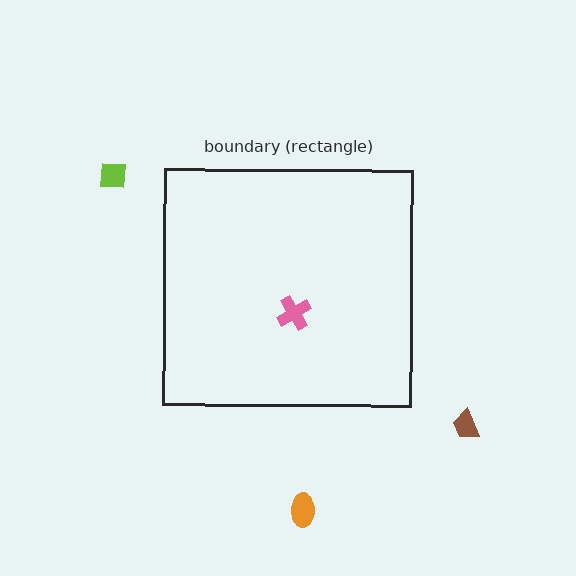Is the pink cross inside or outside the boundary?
Inside.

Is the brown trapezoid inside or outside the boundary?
Outside.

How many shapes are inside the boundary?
1 inside, 3 outside.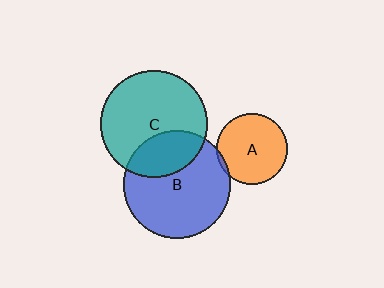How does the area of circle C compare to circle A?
Approximately 2.3 times.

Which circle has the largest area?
Circle B (blue).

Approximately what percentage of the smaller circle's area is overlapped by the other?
Approximately 30%.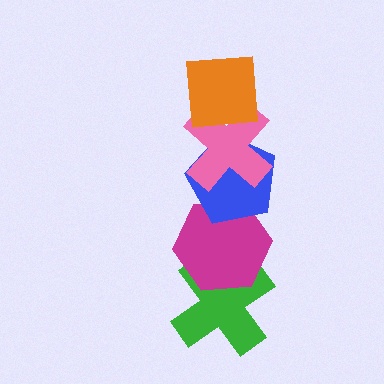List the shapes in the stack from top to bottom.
From top to bottom: the orange square, the pink cross, the blue pentagon, the magenta hexagon, the green cross.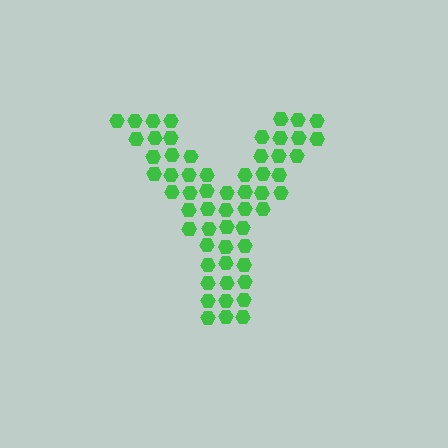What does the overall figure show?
The overall figure shows the letter Y.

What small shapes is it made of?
It is made of small hexagons.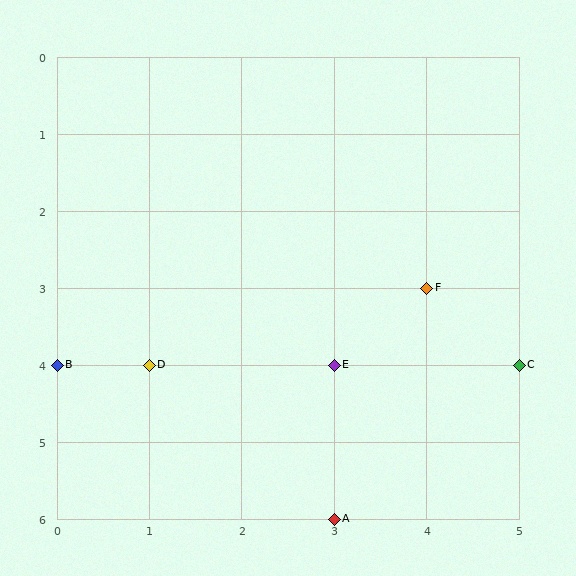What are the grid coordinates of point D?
Point D is at grid coordinates (1, 4).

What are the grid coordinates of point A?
Point A is at grid coordinates (3, 6).